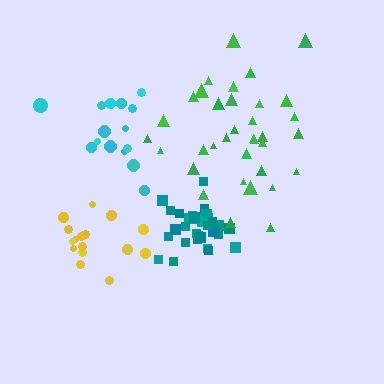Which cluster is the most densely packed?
Teal.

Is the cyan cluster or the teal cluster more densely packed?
Teal.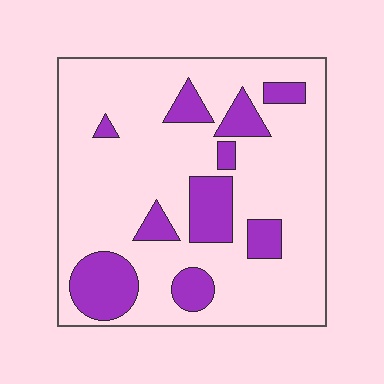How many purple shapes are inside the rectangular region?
10.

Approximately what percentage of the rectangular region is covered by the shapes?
Approximately 20%.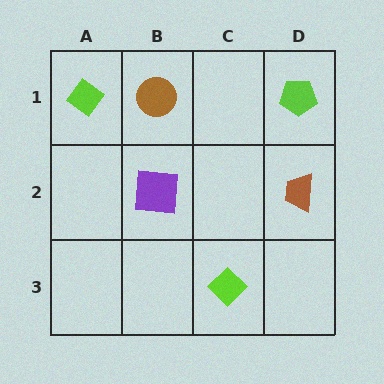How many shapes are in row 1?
3 shapes.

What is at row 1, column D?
A lime pentagon.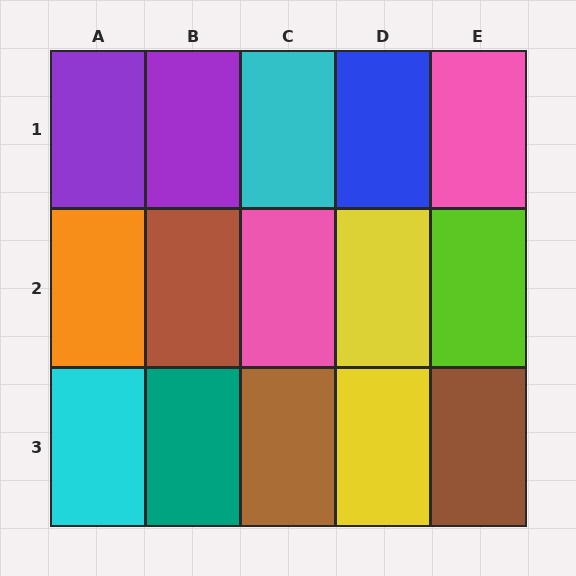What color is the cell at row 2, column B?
Brown.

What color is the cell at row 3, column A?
Cyan.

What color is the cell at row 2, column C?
Pink.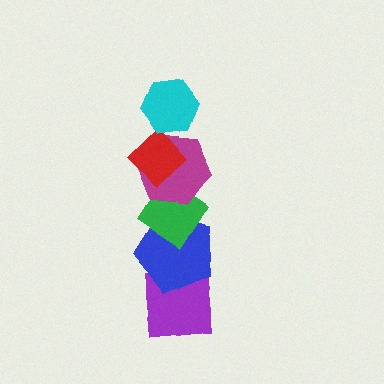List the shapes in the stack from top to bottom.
From top to bottom: the cyan hexagon, the red diamond, the magenta hexagon, the green diamond, the blue pentagon, the purple square.